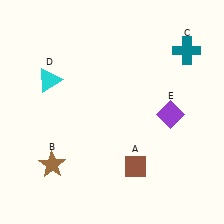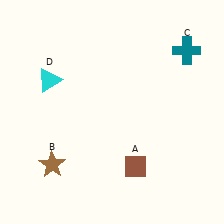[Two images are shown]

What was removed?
The purple diamond (E) was removed in Image 2.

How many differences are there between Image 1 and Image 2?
There is 1 difference between the two images.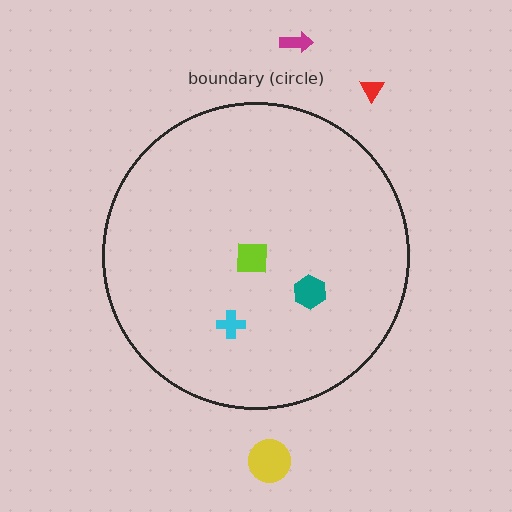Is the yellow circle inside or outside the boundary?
Outside.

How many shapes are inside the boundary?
3 inside, 3 outside.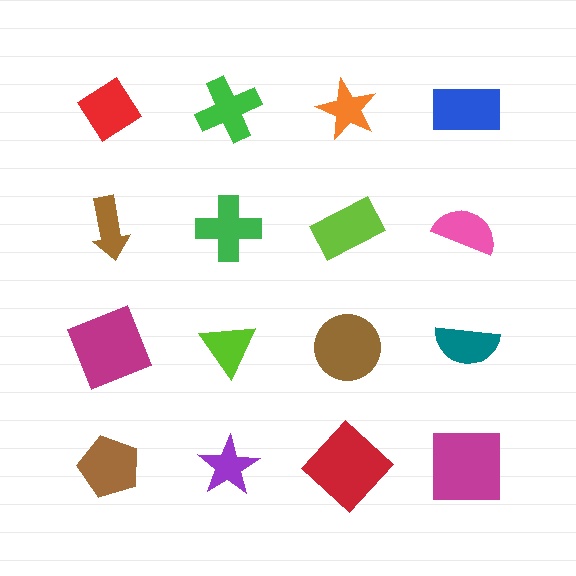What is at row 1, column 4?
A blue rectangle.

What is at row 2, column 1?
A brown arrow.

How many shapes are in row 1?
4 shapes.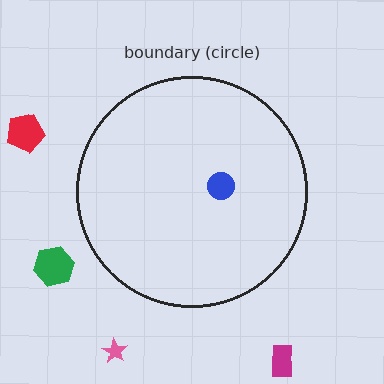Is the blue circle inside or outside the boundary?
Inside.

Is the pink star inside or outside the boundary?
Outside.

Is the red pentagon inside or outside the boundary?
Outside.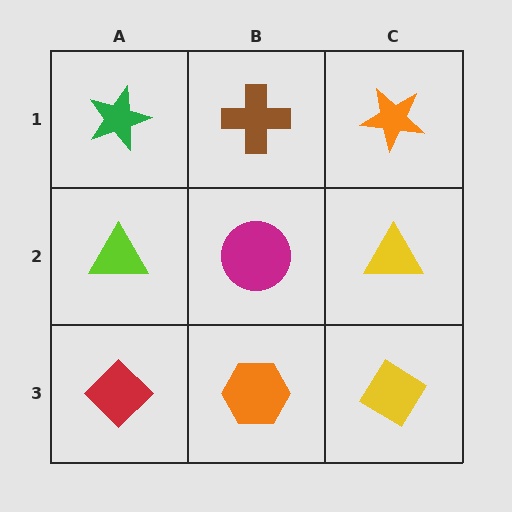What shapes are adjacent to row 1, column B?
A magenta circle (row 2, column B), a green star (row 1, column A), an orange star (row 1, column C).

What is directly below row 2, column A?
A red diamond.